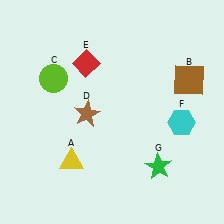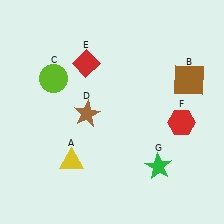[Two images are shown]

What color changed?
The hexagon (F) changed from cyan in Image 1 to red in Image 2.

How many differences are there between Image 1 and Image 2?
There is 1 difference between the two images.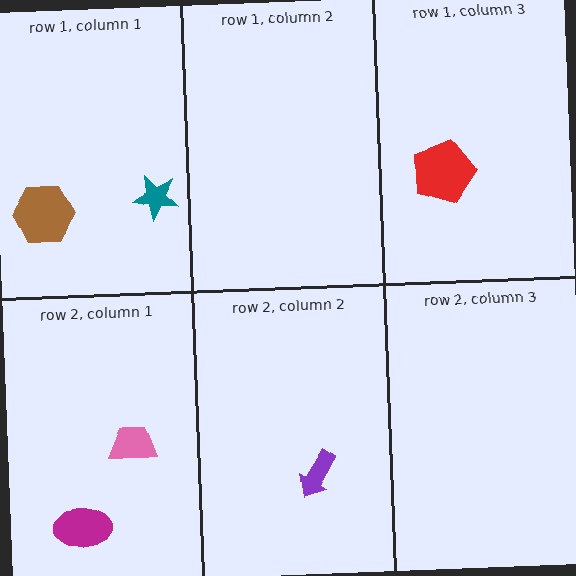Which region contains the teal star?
The row 1, column 1 region.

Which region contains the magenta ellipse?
The row 2, column 1 region.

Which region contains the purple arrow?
The row 2, column 2 region.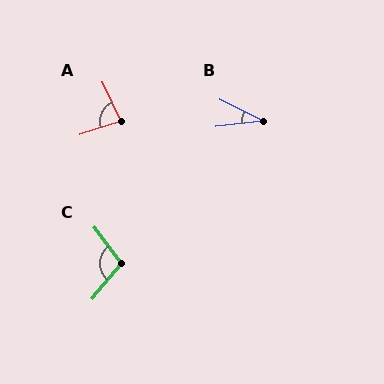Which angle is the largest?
C, at approximately 103 degrees.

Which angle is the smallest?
B, at approximately 33 degrees.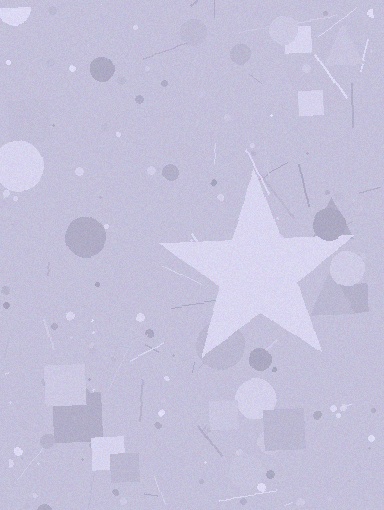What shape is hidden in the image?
A star is hidden in the image.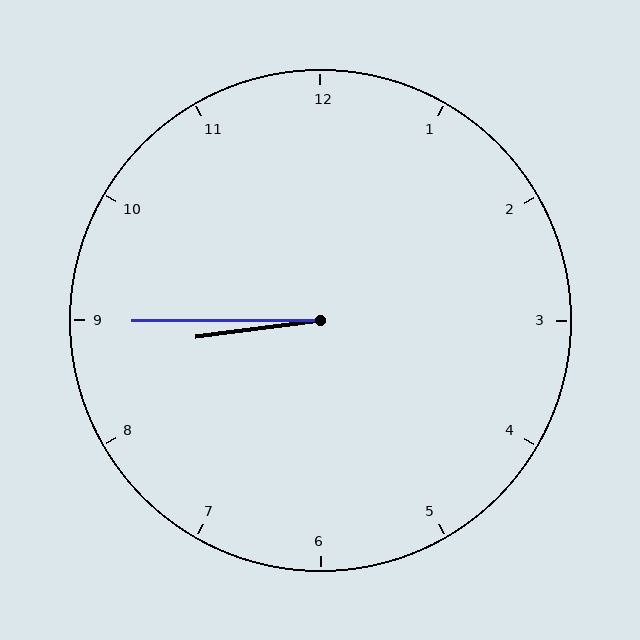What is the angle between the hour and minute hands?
Approximately 8 degrees.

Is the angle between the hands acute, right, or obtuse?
It is acute.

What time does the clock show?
8:45.